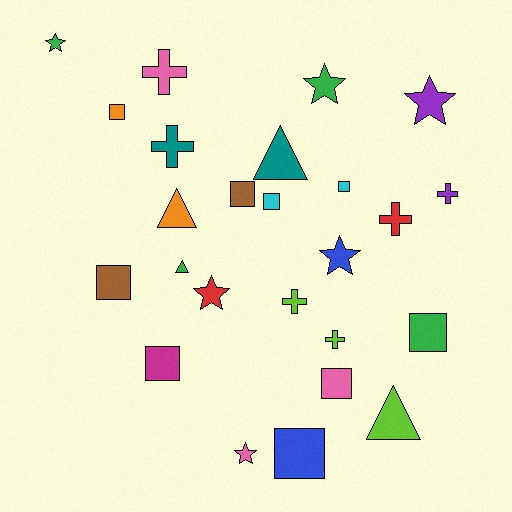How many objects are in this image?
There are 25 objects.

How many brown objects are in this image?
There are 2 brown objects.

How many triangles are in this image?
There are 4 triangles.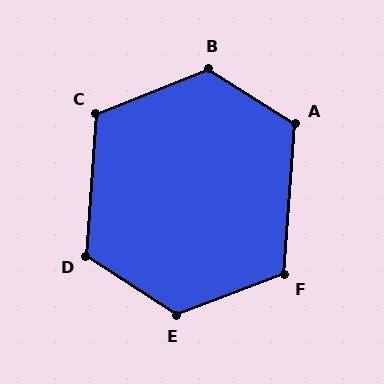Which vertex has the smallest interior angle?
F, at approximately 115 degrees.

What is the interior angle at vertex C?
Approximately 116 degrees (obtuse).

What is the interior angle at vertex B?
Approximately 126 degrees (obtuse).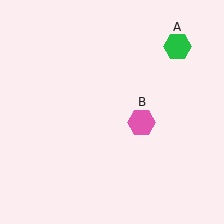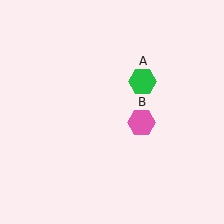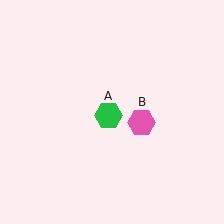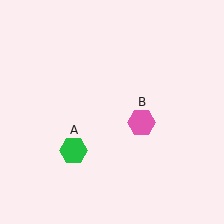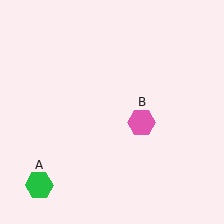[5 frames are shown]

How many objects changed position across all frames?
1 object changed position: green hexagon (object A).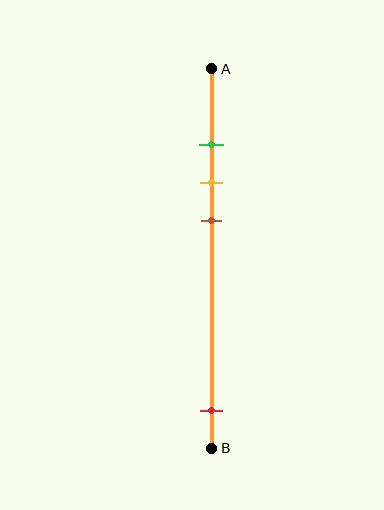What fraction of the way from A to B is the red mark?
The red mark is approximately 90% (0.9) of the way from A to B.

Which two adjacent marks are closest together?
The green and yellow marks are the closest adjacent pair.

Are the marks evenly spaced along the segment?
No, the marks are not evenly spaced.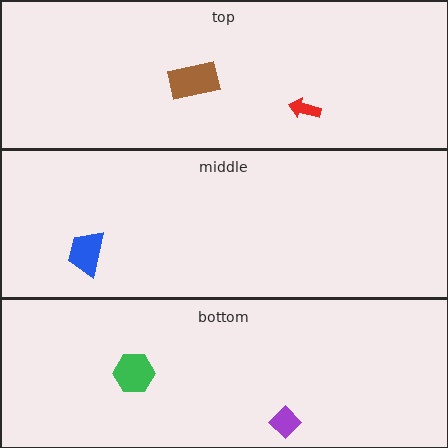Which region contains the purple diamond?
The bottom region.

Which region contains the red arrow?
The top region.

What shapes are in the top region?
The red arrow, the brown rectangle.